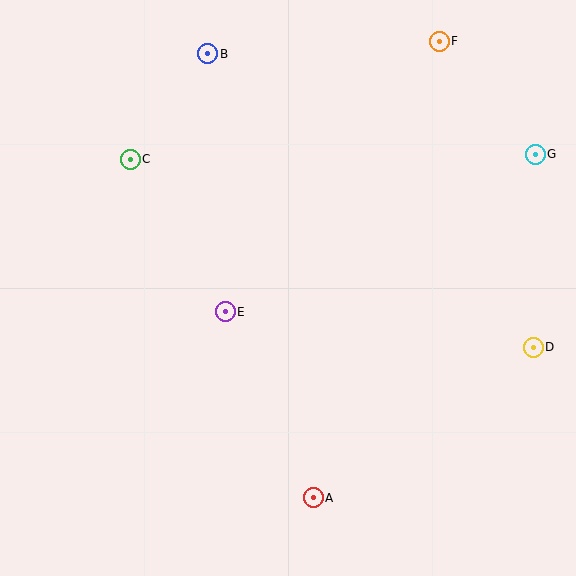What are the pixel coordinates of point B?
Point B is at (208, 54).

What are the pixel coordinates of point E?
Point E is at (225, 312).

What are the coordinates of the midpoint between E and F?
The midpoint between E and F is at (332, 176).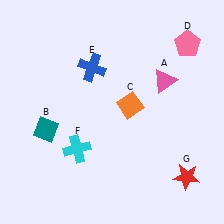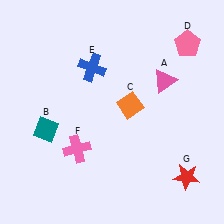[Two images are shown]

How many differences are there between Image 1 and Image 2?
There is 1 difference between the two images.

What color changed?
The cross (F) changed from cyan in Image 1 to pink in Image 2.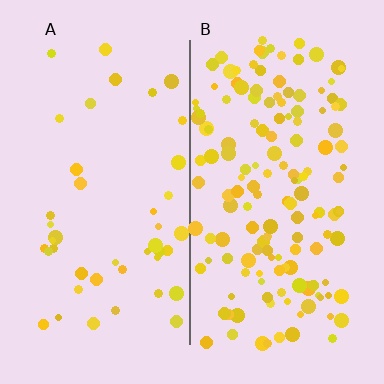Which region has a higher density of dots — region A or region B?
B (the right).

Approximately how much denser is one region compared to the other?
Approximately 3.4× — region B over region A.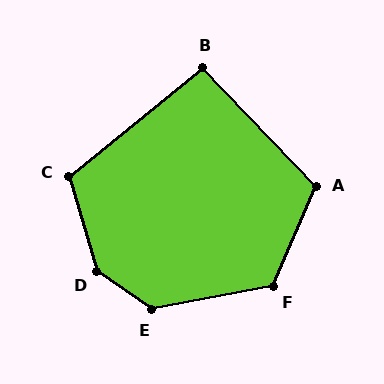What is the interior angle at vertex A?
Approximately 113 degrees (obtuse).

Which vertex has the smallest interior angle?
B, at approximately 95 degrees.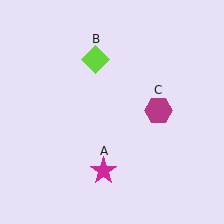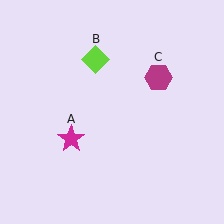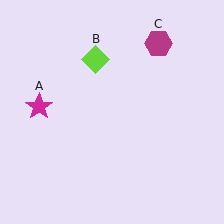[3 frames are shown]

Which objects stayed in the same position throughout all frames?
Lime diamond (object B) remained stationary.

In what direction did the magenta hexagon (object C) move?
The magenta hexagon (object C) moved up.